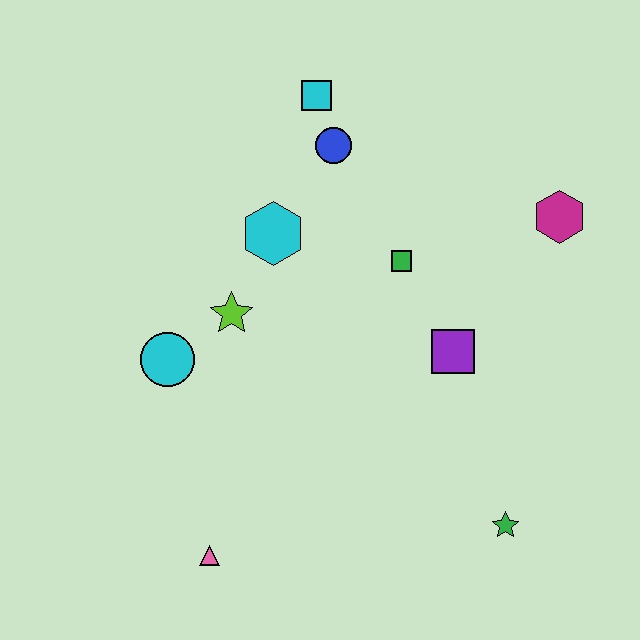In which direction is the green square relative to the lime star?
The green square is to the right of the lime star.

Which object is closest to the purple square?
The green square is closest to the purple square.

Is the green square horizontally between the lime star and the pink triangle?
No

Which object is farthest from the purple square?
The pink triangle is farthest from the purple square.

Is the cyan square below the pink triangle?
No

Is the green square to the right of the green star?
No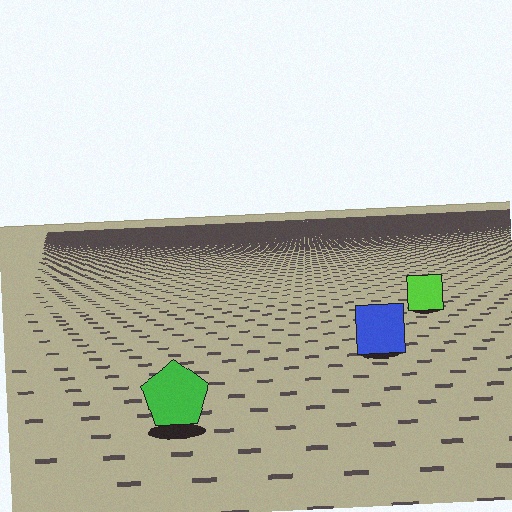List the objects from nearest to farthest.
From nearest to farthest: the green pentagon, the blue square, the lime square.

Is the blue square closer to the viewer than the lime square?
Yes. The blue square is closer — you can tell from the texture gradient: the ground texture is coarser near it.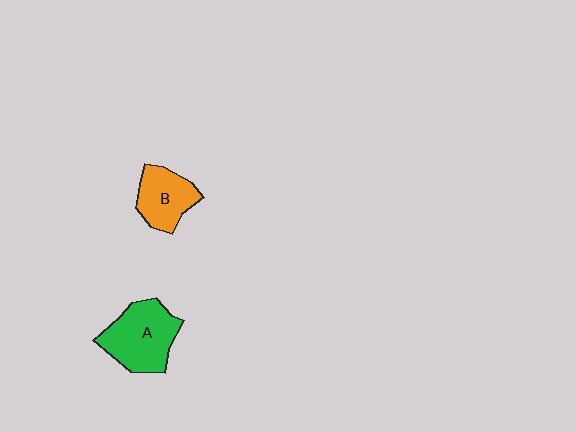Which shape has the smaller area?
Shape B (orange).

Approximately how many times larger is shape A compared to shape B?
Approximately 1.4 times.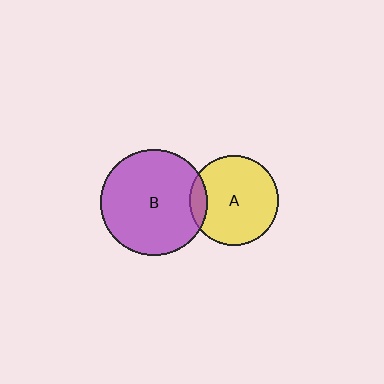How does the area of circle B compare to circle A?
Approximately 1.4 times.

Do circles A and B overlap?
Yes.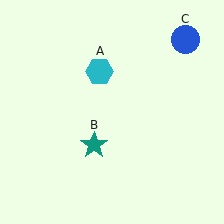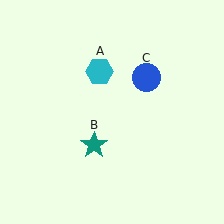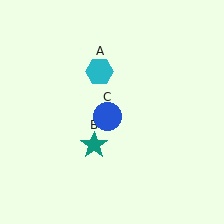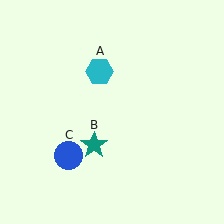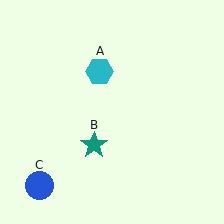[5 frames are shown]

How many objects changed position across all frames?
1 object changed position: blue circle (object C).